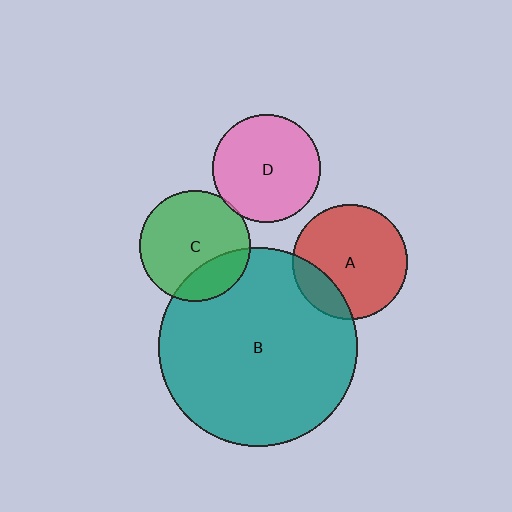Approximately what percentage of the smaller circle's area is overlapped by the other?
Approximately 20%.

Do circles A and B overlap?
Yes.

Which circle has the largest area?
Circle B (teal).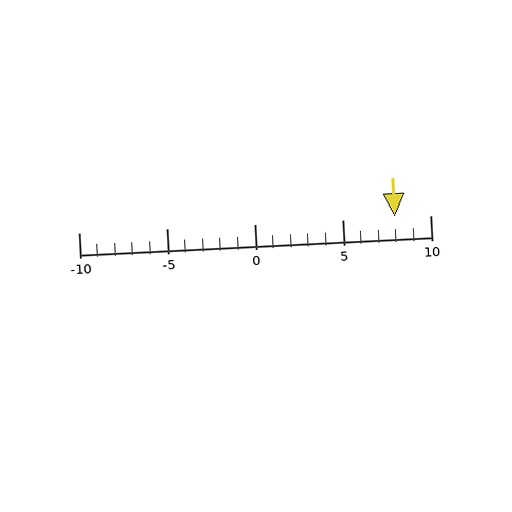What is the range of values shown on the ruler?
The ruler shows values from -10 to 10.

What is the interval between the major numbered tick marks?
The major tick marks are spaced 5 units apart.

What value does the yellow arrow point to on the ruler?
The yellow arrow points to approximately 8.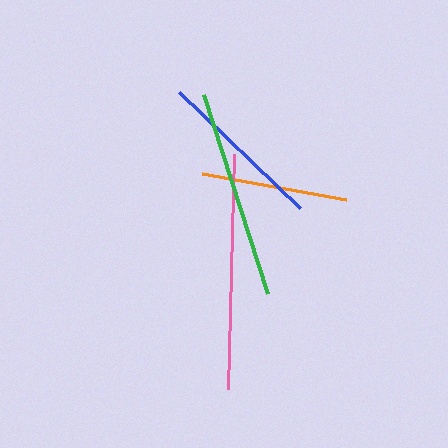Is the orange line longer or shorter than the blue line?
The blue line is longer than the orange line.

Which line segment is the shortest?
The orange line is the shortest at approximately 146 pixels.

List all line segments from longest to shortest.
From longest to shortest: pink, green, blue, orange.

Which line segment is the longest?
The pink line is the longest at approximately 235 pixels.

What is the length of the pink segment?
The pink segment is approximately 235 pixels long.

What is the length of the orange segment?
The orange segment is approximately 146 pixels long.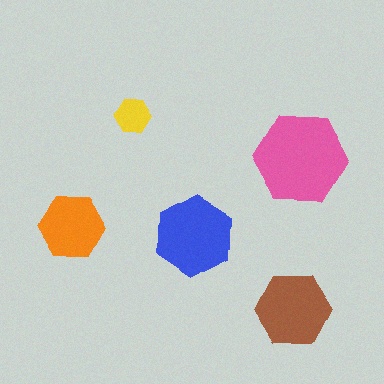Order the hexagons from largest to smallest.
the pink one, the blue one, the brown one, the orange one, the yellow one.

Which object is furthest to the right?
The pink hexagon is rightmost.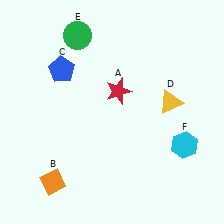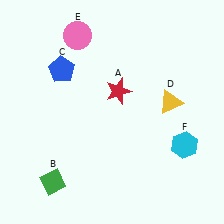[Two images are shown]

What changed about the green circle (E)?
In Image 1, E is green. In Image 2, it changed to pink.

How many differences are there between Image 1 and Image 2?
There are 2 differences between the two images.